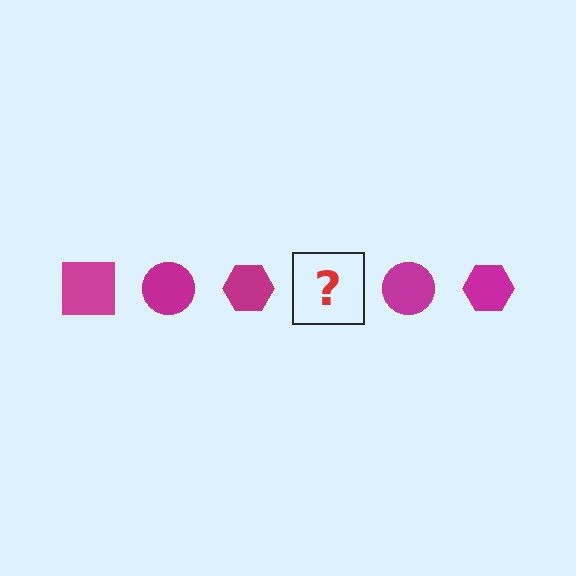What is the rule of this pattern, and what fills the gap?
The rule is that the pattern cycles through square, circle, hexagon shapes in magenta. The gap should be filled with a magenta square.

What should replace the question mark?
The question mark should be replaced with a magenta square.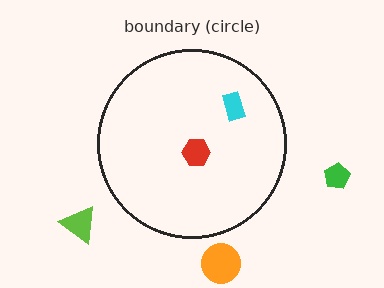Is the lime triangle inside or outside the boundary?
Outside.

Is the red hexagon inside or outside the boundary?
Inside.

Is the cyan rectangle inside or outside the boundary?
Inside.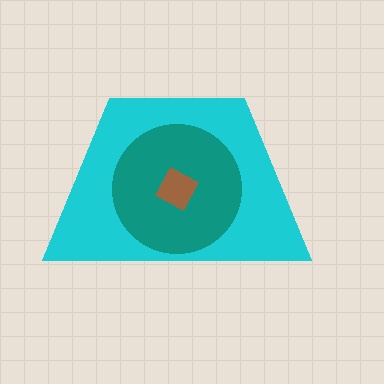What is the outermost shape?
The cyan trapezoid.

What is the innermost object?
The brown square.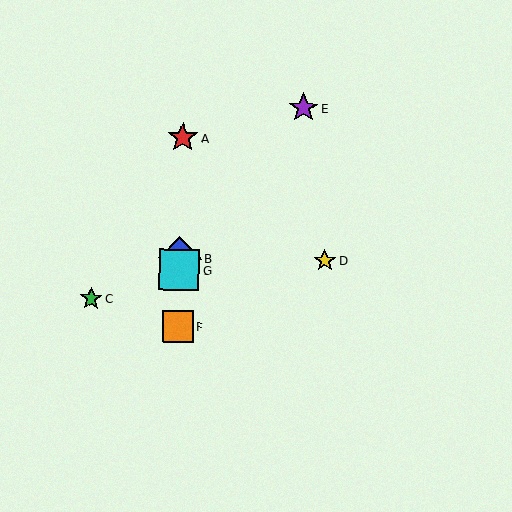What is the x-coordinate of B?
Object B is at x≈180.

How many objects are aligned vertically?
4 objects (A, B, F, G) are aligned vertically.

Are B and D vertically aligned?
No, B is at x≈180 and D is at x≈325.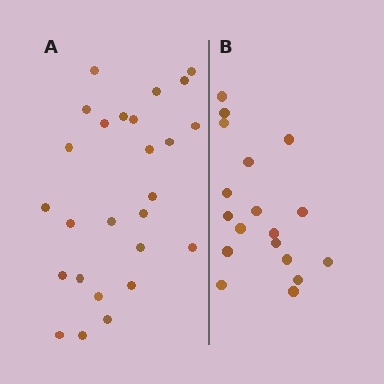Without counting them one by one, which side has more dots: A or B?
Region A (the left region) has more dots.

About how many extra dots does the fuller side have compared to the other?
Region A has roughly 8 or so more dots than region B.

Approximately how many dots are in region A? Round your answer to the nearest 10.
About 30 dots. (The exact count is 26, which rounds to 30.)